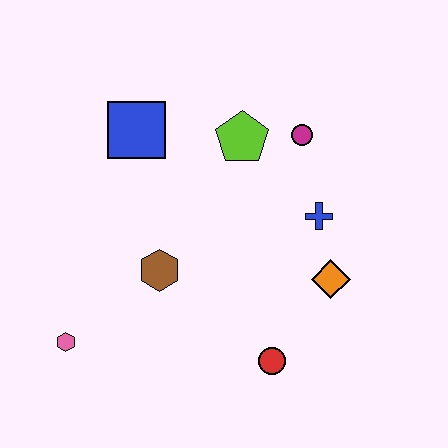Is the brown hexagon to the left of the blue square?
No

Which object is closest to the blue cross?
The orange diamond is closest to the blue cross.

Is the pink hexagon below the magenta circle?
Yes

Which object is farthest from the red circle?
The blue square is farthest from the red circle.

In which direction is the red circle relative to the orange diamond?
The red circle is below the orange diamond.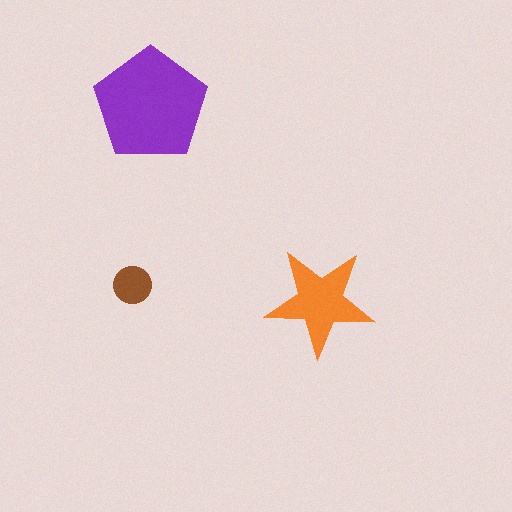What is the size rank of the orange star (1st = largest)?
2nd.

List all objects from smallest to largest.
The brown circle, the orange star, the purple pentagon.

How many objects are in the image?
There are 3 objects in the image.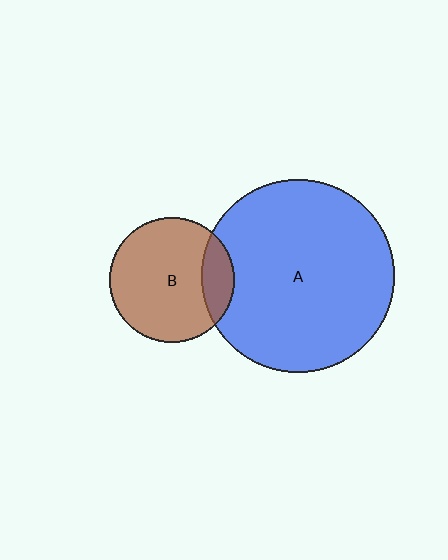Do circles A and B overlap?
Yes.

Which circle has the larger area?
Circle A (blue).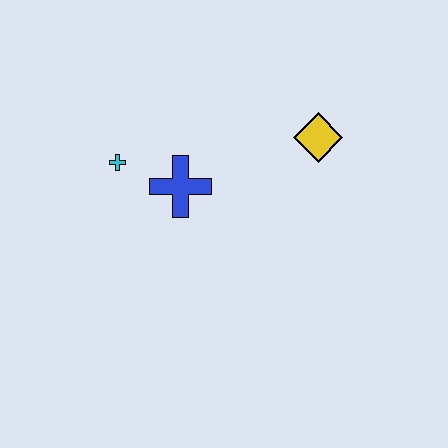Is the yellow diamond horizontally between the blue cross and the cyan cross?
No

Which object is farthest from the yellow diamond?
The cyan cross is farthest from the yellow diamond.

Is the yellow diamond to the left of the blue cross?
No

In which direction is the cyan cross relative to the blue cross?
The cyan cross is to the left of the blue cross.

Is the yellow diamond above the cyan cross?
Yes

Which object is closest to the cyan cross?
The blue cross is closest to the cyan cross.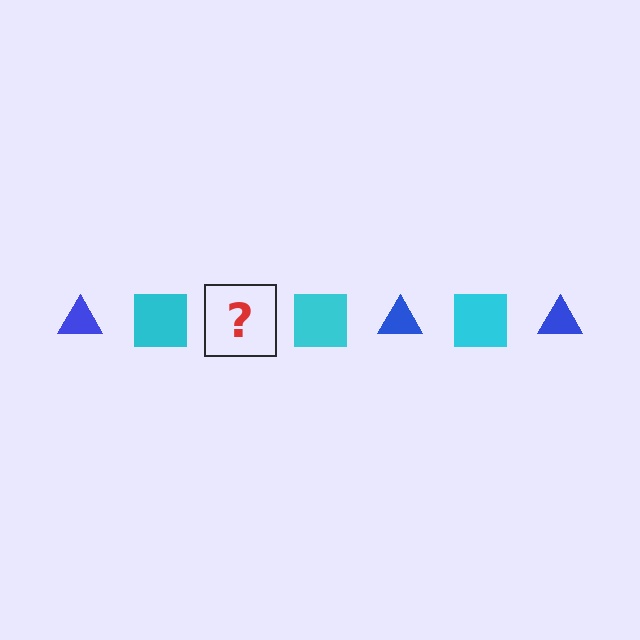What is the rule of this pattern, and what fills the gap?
The rule is that the pattern alternates between blue triangle and cyan square. The gap should be filled with a blue triangle.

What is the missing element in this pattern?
The missing element is a blue triangle.